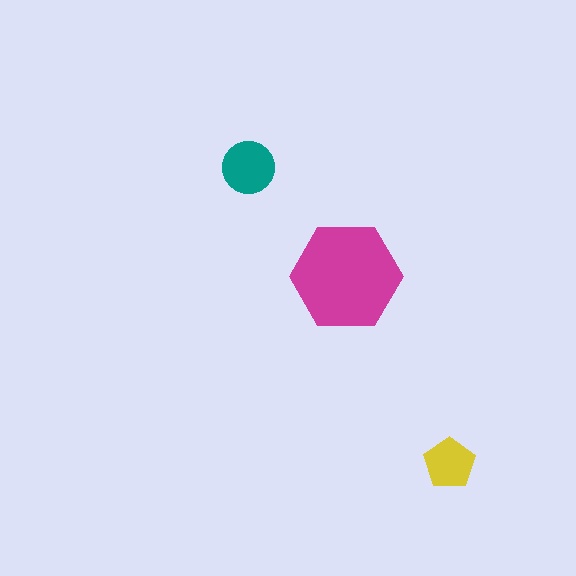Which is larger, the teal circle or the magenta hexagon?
The magenta hexagon.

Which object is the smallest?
The yellow pentagon.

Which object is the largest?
The magenta hexagon.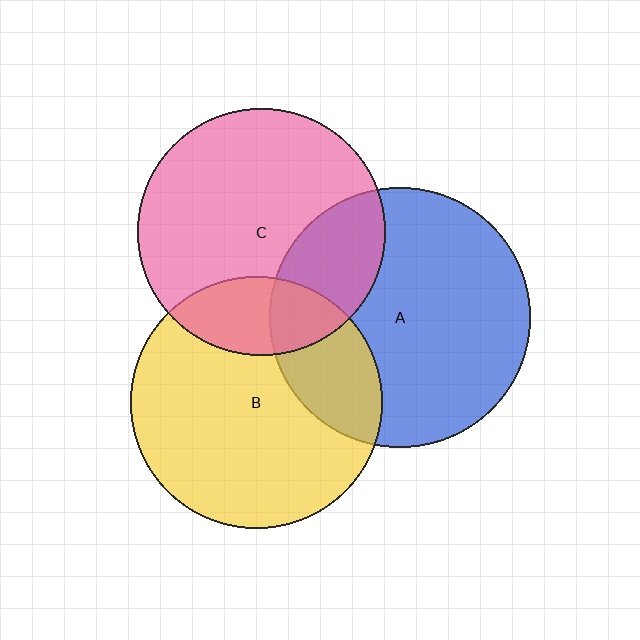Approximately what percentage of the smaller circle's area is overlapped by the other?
Approximately 20%.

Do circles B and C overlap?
Yes.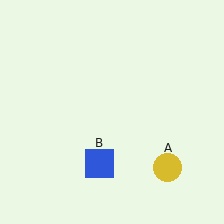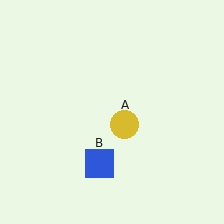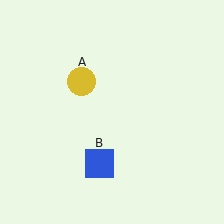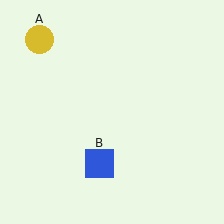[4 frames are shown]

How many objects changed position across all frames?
1 object changed position: yellow circle (object A).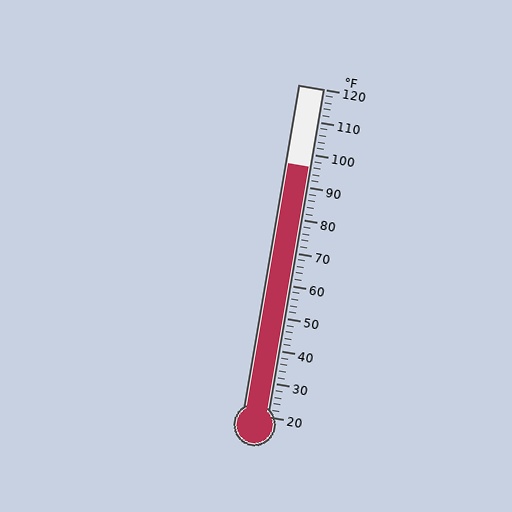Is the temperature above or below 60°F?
The temperature is above 60°F.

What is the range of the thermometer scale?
The thermometer scale ranges from 20°F to 120°F.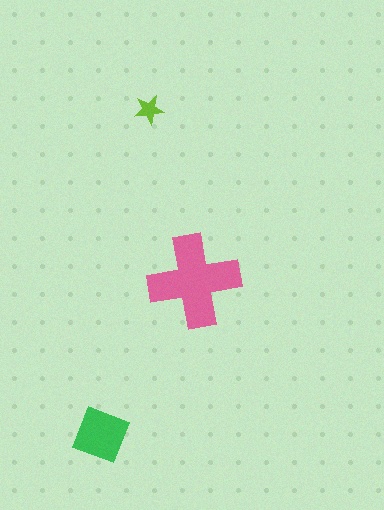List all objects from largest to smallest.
The pink cross, the green square, the lime star.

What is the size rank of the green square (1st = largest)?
2nd.